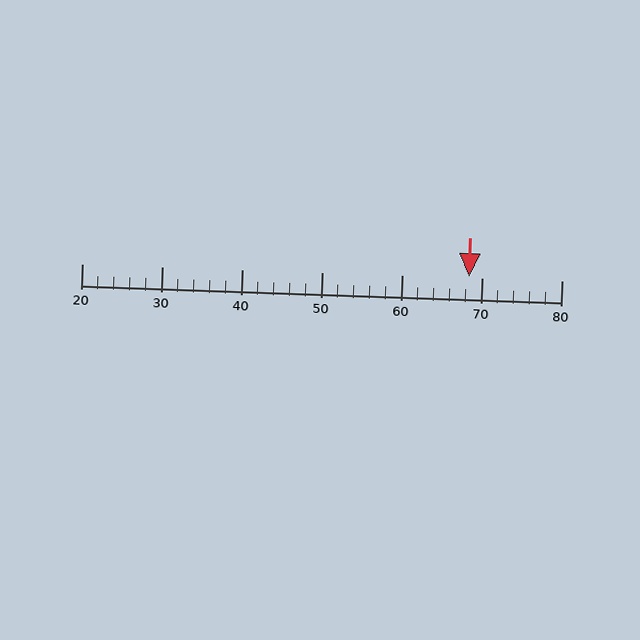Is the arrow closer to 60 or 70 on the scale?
The arrow is closer to 70.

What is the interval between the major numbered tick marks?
The major tick marks are spaced 10 units apart.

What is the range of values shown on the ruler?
The ruler shows values from 20 to 80.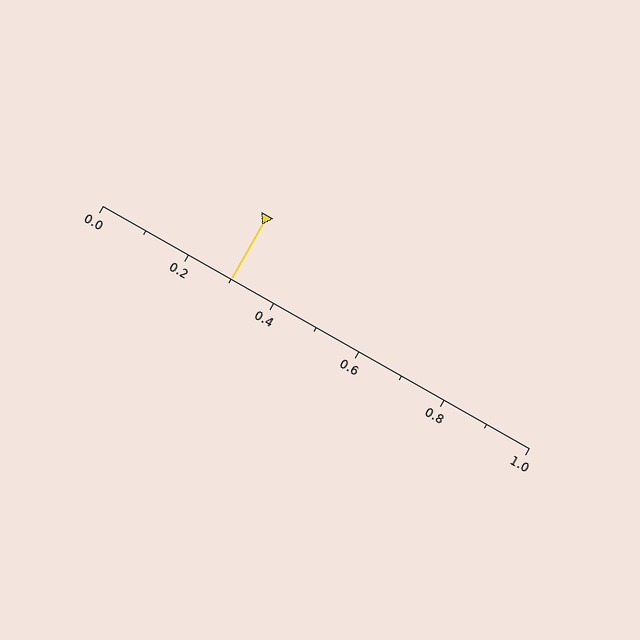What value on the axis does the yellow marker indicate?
The marker indicates approximately 0.3.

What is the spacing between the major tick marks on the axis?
The major ticks are spaced 0.2 apart.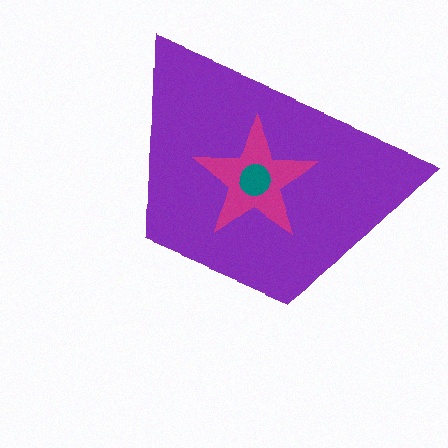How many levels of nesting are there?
3.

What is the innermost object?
The teal circle.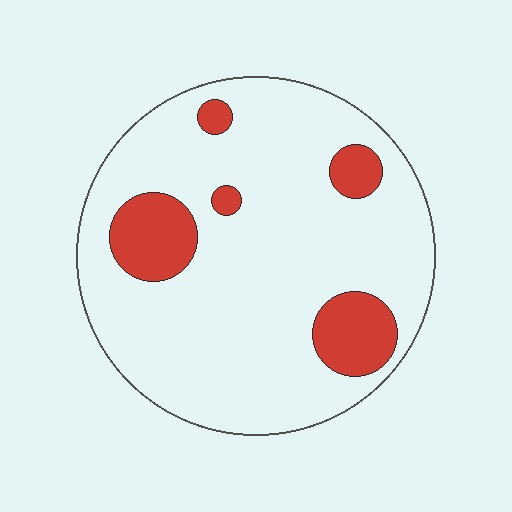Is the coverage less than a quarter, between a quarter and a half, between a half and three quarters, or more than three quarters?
Less than a quarter.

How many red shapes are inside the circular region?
5.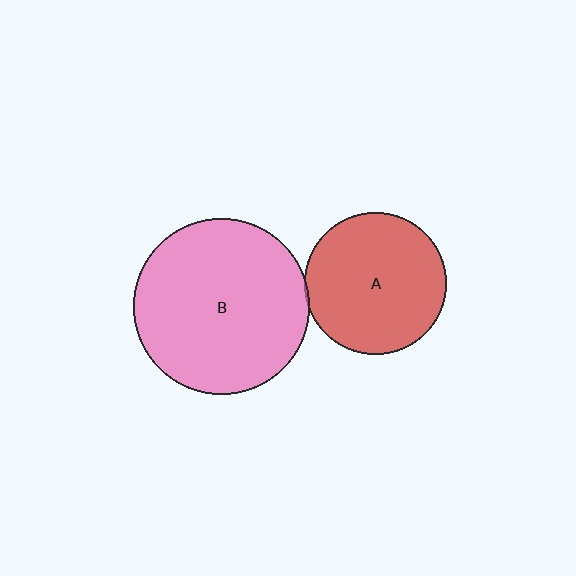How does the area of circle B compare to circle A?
Approximately 1.5 times.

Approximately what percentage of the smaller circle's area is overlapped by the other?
Approximately 5%.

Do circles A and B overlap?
Yes.